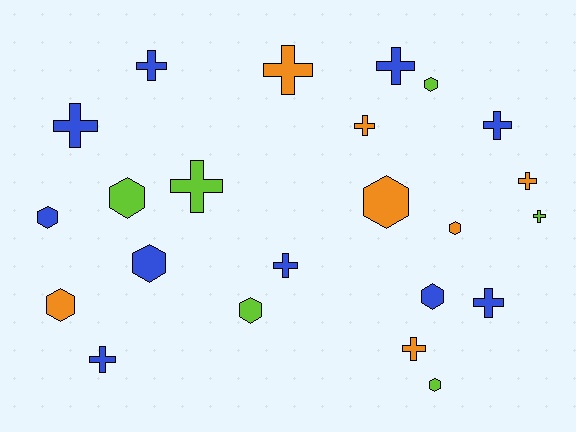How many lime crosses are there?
There are 2 lime crosses.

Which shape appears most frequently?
Cross, with 13 objects.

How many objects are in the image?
There are 23 objects.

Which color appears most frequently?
Blue, with 10 objects.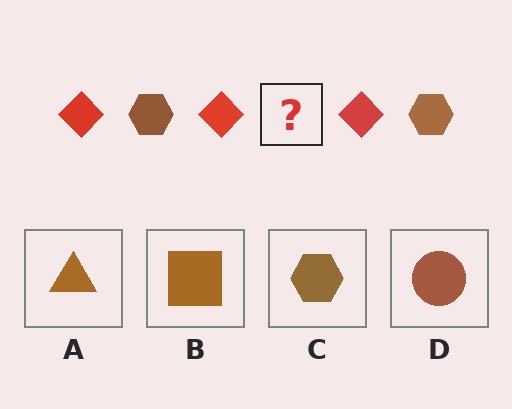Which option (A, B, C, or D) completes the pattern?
C.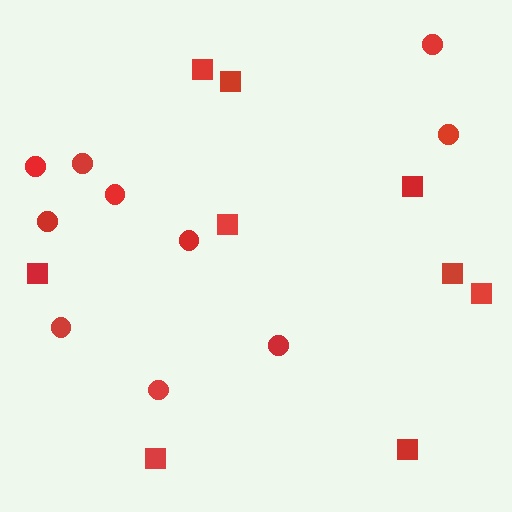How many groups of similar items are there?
There are 2 groups: one group of squares (9) and one group of circles (10).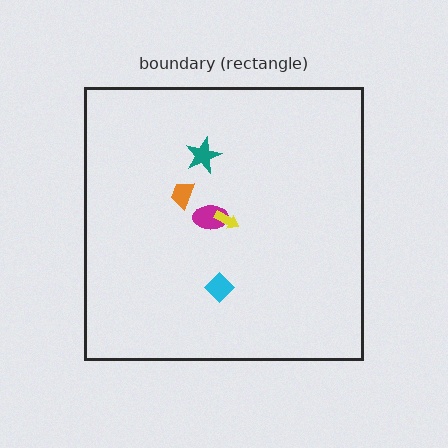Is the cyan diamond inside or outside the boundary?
Inside.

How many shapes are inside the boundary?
5 inside, 0 outside.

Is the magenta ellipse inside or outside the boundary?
Inside.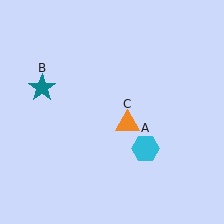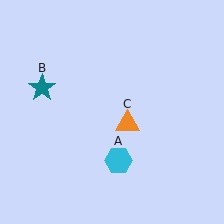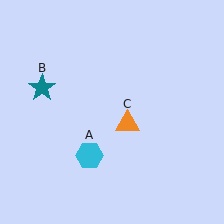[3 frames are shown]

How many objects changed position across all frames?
1 object changed position: cyan hexagon (object A).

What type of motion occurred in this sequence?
The cyan hexagon (object A) rotated clockwise around the center of the scene.